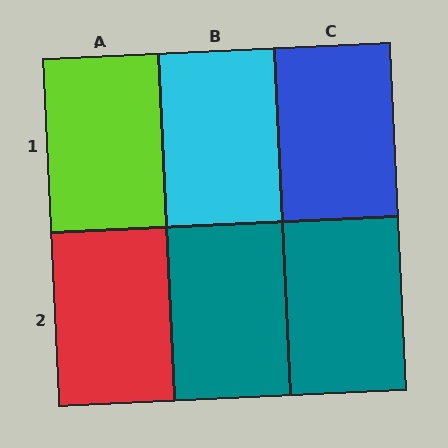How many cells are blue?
1 cell is blue.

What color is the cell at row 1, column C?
Blue.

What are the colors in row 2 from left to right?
Red, teal, teal.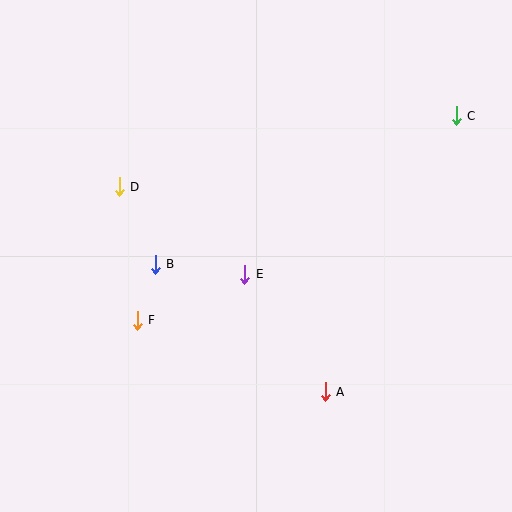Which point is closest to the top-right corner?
Point C is closest to the top-right corner.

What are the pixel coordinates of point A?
Point A is at (325, 392).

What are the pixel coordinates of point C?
Point C is at (456, 116).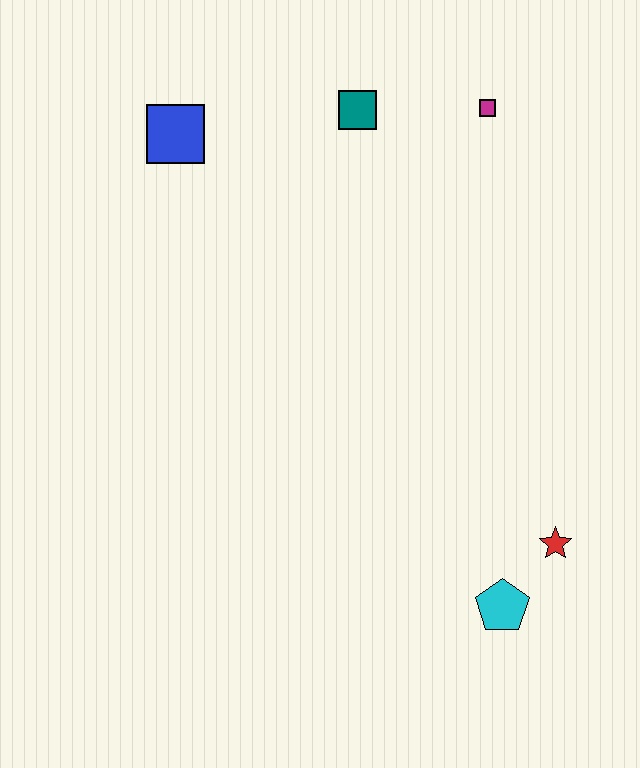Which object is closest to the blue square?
The teal square is closest to the blue square.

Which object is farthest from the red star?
The blue square is farthest from the red star.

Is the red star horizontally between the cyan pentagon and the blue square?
No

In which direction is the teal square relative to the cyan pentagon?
The teal square is above the cyan pentagon.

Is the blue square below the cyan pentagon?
No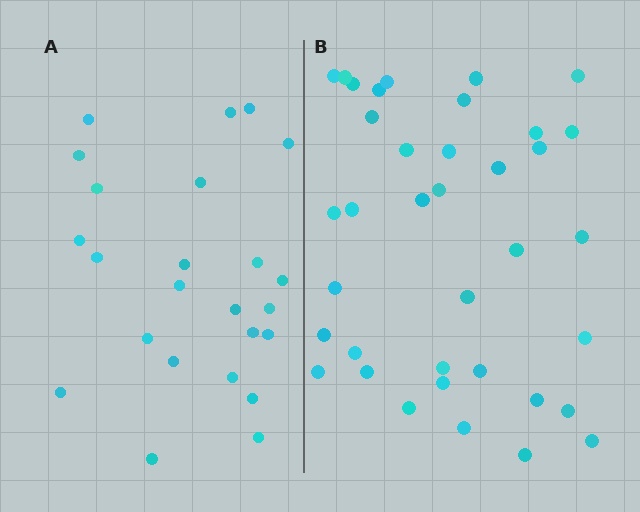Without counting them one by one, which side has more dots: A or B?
Region B (the right region) has more dots.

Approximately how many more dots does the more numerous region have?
Region B has approximately 15 more dots than region A.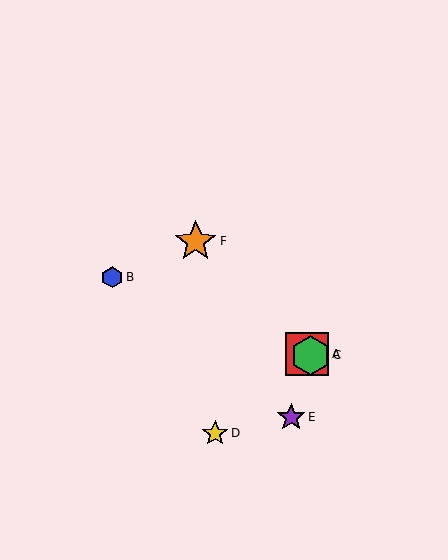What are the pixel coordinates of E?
Object E is at (291, 417).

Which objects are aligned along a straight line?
Objects A, B, C are aligned along a straight line.